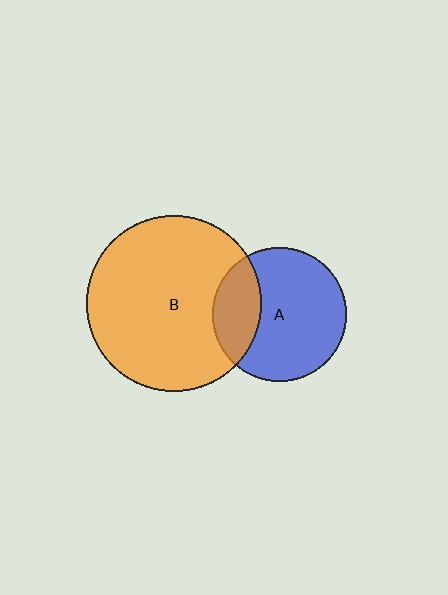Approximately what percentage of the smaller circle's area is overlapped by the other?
Approximately 25%.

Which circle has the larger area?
Circle B (orange).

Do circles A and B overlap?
Yes.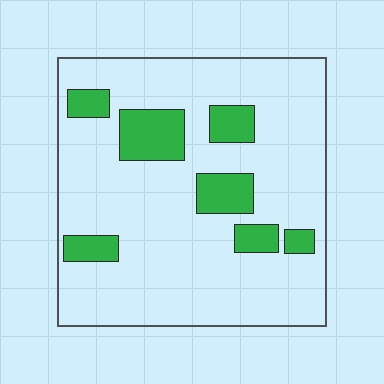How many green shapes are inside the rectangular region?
7.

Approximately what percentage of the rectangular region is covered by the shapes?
Approximately 15%.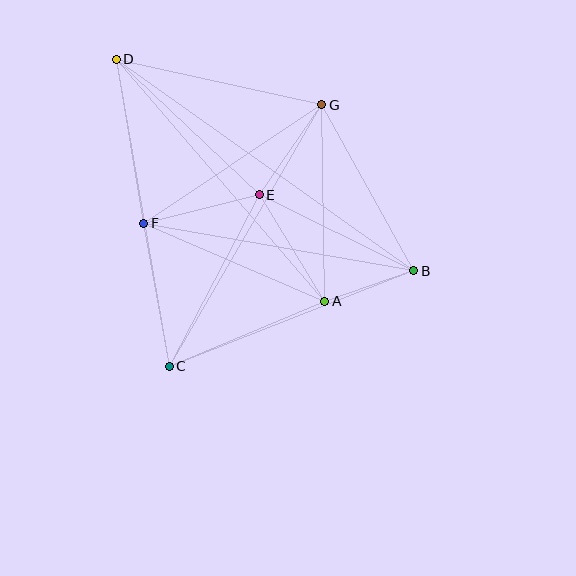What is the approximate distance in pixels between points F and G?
The distance between F and G is approximately 214 pixels.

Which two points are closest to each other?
Points A and B are closest to each other.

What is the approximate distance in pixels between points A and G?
The distance between A and G is approximately 197 pixels.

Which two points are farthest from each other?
Points B and D are farthest from each other.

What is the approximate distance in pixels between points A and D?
The distance between A and D is approximately 320 pixels.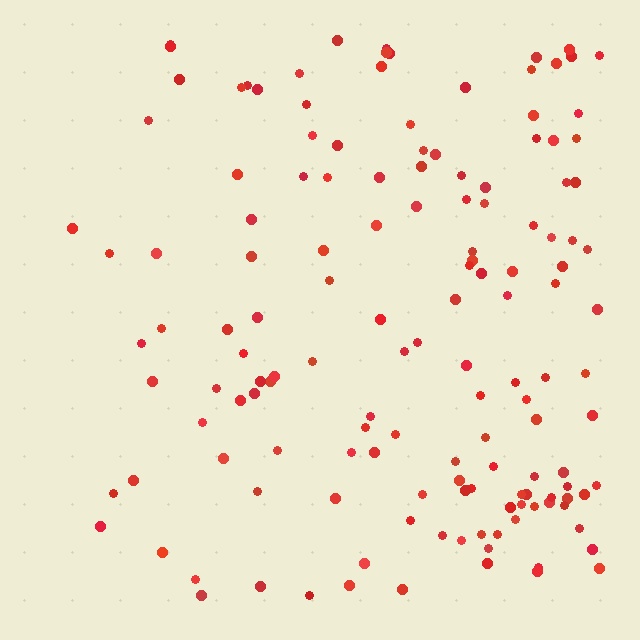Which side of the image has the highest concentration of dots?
The right.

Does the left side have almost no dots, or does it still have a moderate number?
Still a moderate number, just noticeably fewer than the right.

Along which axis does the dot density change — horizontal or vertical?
Horizontal.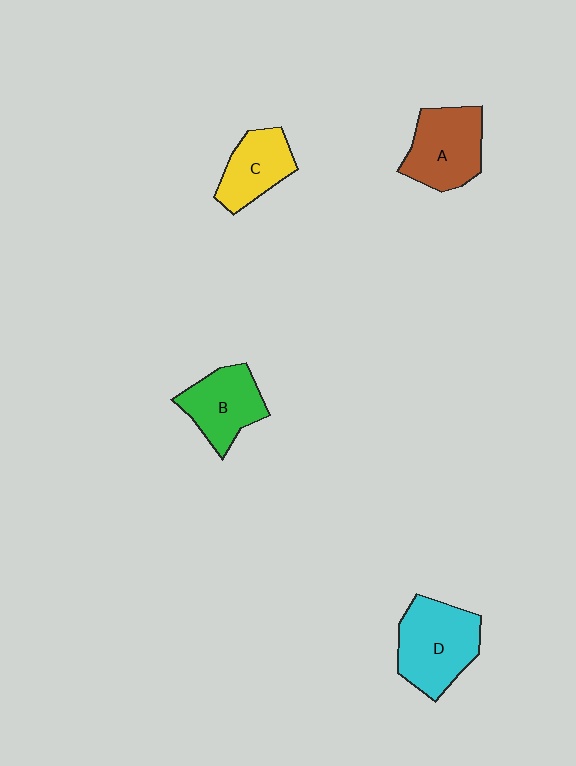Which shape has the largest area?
Shape D (cyan).